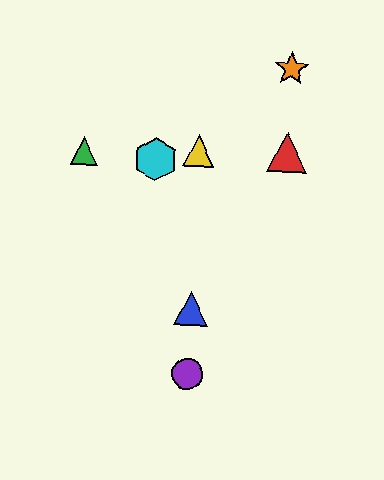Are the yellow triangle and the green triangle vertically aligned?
No, the yellow triangle is at x≈199 and the green triangle is at x≈84.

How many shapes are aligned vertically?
3 shapes (the blue triangle, the yellow triangle, the purple circle) are aligned vertically.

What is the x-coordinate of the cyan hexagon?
The cyan hexagon is at x≈156.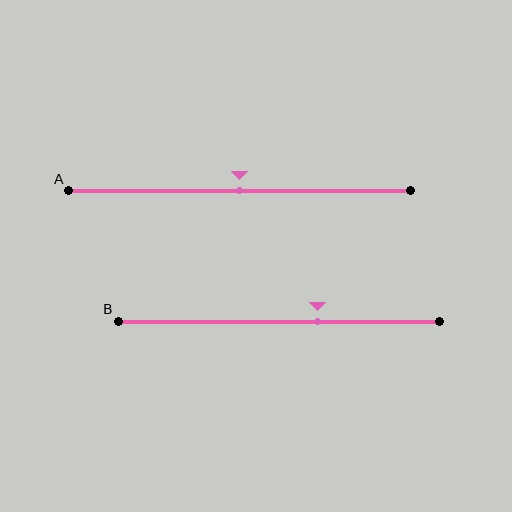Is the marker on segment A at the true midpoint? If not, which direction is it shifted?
Yes, the marker on segment A is at the true midpoint.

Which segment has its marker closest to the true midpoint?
Segment A has its marker closest to the true midpoint.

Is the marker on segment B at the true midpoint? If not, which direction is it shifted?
No, the marker on segment B is shifted to the right by about 12% of the segment length.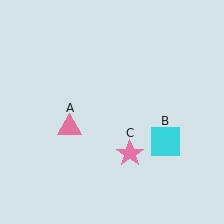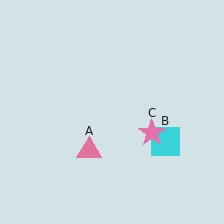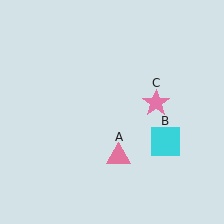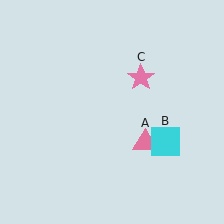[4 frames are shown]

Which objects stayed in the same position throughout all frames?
Cyan square (object B) remained stationary.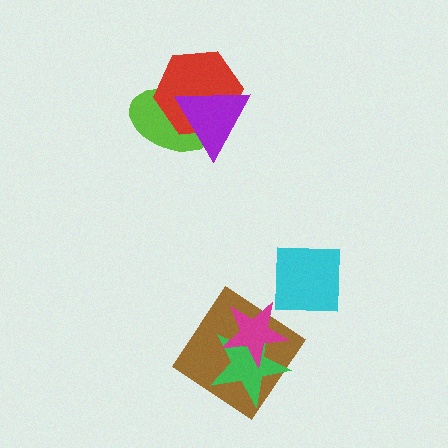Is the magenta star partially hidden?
No, no other shape covers it.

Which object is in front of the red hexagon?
The purple triangle is in front of the red hexagon.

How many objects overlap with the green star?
2 objects overlap with the green star.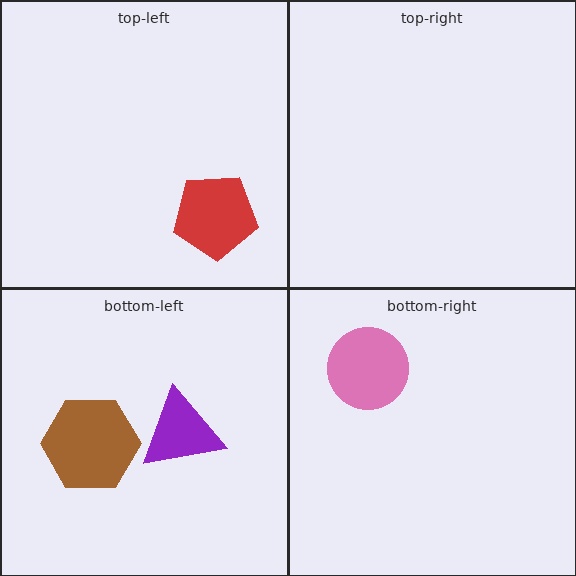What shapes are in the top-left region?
The red pentagon.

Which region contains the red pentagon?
The top-left region.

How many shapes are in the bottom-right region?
1.